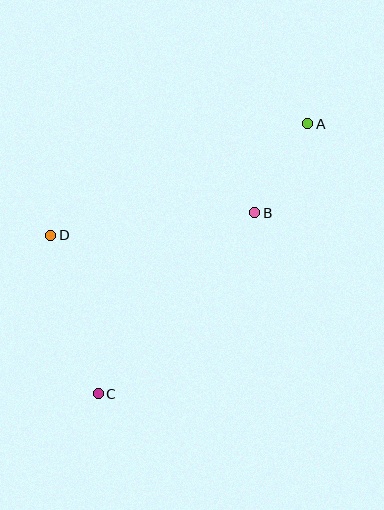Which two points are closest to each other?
Points A and B are closest to each other.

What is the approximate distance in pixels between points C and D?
The distance between C and D is approximately 165 pixels.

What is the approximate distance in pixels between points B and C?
The distance between B and C is approximately 239 pixels.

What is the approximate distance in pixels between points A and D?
The distance between A and D is approximately 280 pixels.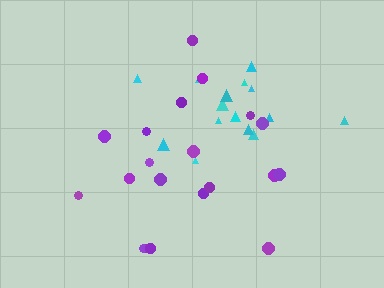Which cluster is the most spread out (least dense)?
Purple.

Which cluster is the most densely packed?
Cyan.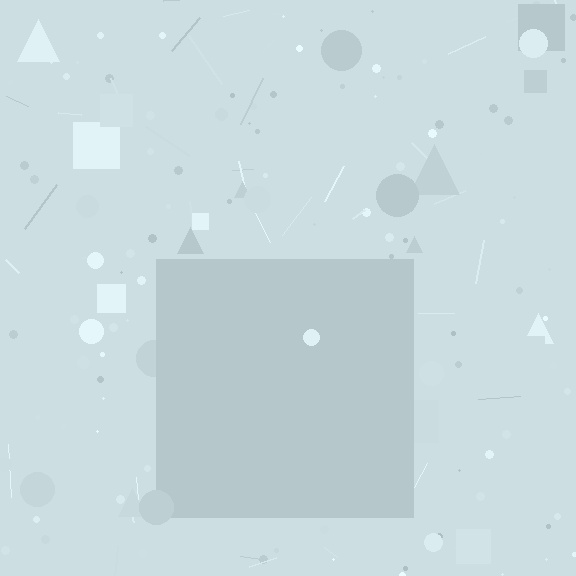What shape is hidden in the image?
A square is hidden in the image.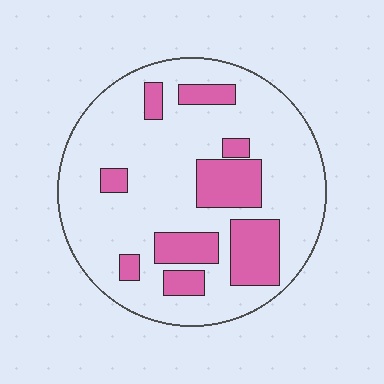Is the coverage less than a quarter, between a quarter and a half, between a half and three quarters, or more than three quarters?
Less than a quarter.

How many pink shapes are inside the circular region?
9.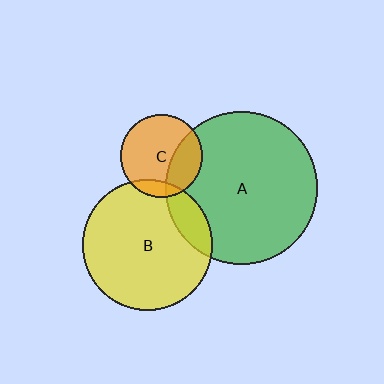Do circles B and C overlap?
Yes.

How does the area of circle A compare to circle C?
Approximately 3.4 times.